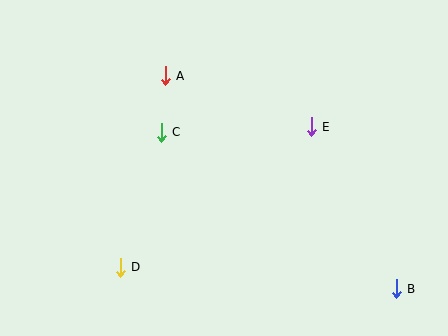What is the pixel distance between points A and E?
The distance between A and E is 155 pixels.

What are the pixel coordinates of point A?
Point A is at (165, 76).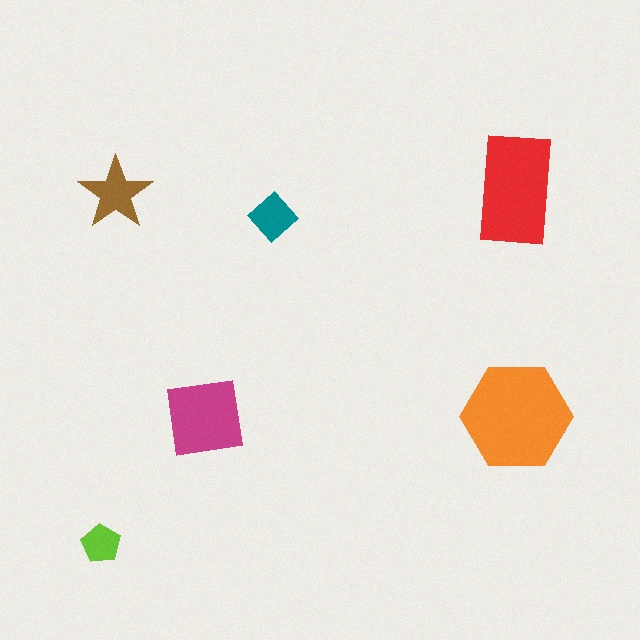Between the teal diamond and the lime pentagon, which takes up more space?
The teal diamond.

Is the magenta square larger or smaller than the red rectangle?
Smaller.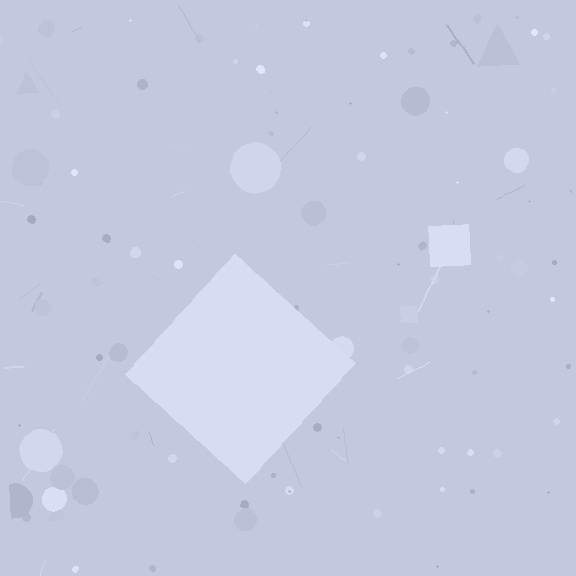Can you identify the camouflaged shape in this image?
The camouflaged shape is a diamond.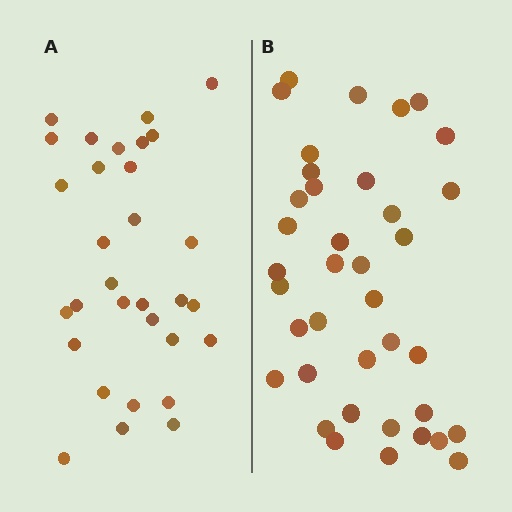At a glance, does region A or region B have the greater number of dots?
Region B (the right region) has more dots.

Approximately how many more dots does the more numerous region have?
Region B has roughly 8 or so more dots than region A.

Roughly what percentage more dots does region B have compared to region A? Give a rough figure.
About 25% more.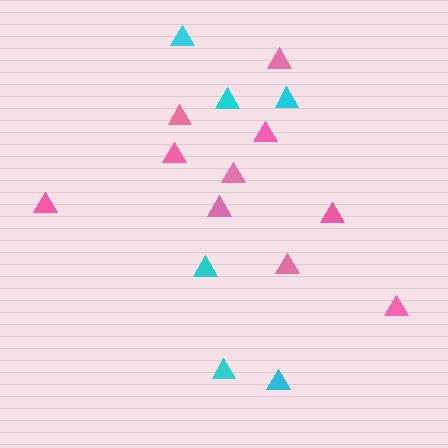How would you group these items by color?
There are 2 groups: one group of pink triangles (10) and one group of cyan triangles (6).